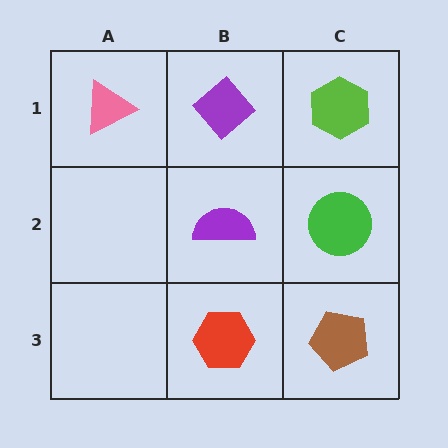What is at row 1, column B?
A purple diamond.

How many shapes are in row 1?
3 shapes.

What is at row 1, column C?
A lime hexagon.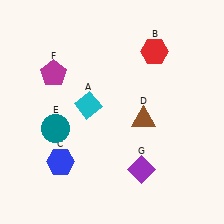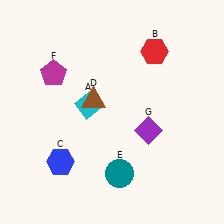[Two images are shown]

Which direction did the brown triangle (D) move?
The brown triangle (D) moved left.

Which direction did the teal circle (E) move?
The teal circle (E) moved right.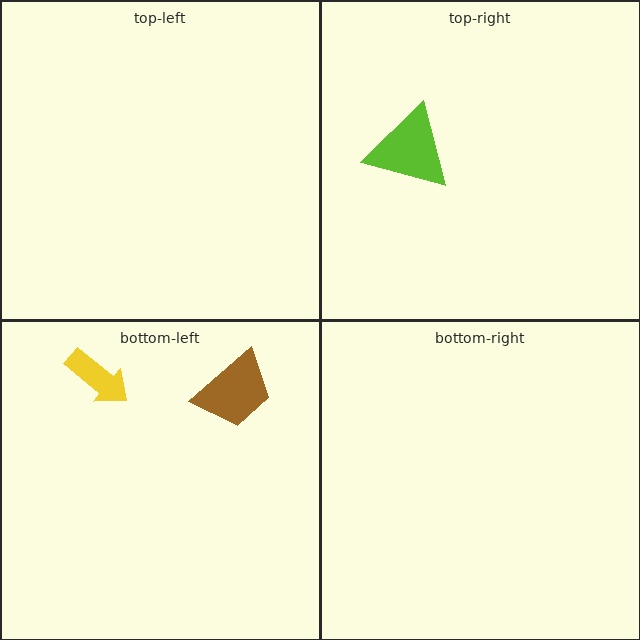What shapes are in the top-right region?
The lime triangle.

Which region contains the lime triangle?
The top-right region.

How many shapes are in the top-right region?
1.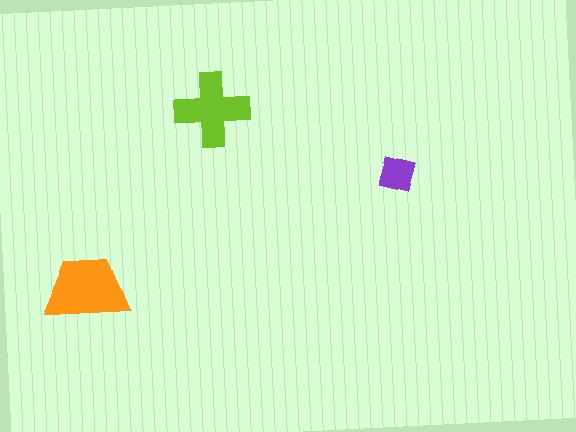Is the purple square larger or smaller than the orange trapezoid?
Smaller.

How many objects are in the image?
There are 3 objects in the image.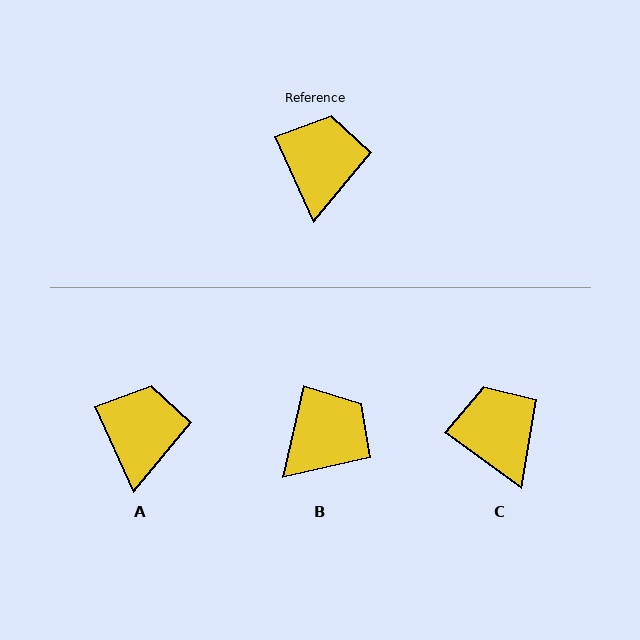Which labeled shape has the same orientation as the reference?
A.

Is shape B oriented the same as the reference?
No, it is off by about 38 degrees.